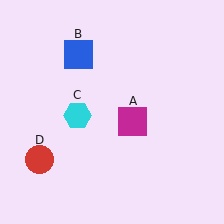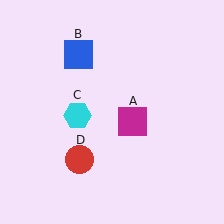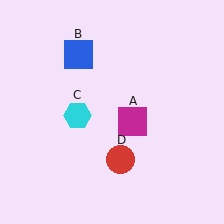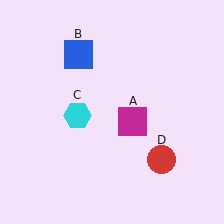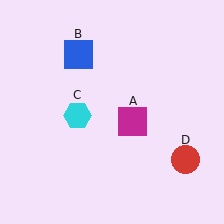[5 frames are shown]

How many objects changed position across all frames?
1 object changed position: red circle (object D).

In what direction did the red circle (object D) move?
The red circle (object D) moved right.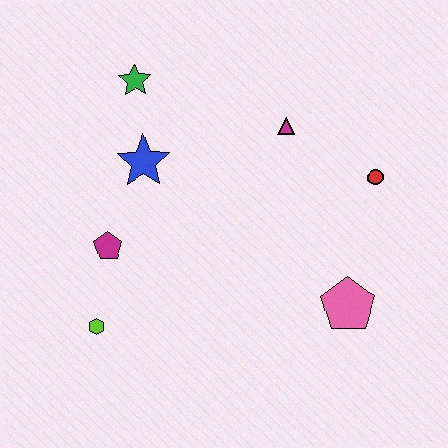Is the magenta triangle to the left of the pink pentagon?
Yes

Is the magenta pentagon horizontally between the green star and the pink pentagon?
No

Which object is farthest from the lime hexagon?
The red circle is farthest from the lime hexagon.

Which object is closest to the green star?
The blue star is closest to the green star.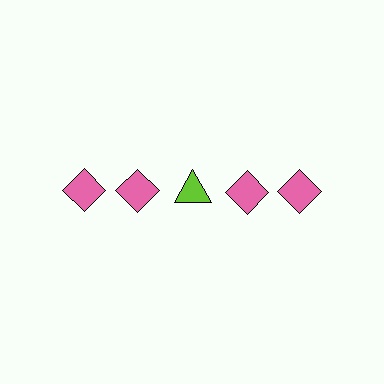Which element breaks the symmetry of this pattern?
The lime triangle in the top row, center column breaks the symmetry. All other shapes are pink diamonds.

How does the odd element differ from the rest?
It differs in both color (lime instead of pink) and shape (triangle instead of diamond).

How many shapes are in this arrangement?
There are 5 shapes arranged in a grid pattern.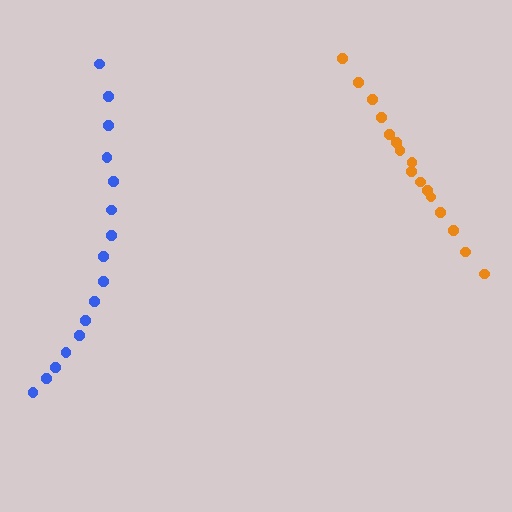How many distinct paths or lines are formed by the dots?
There are 2 distinct paths.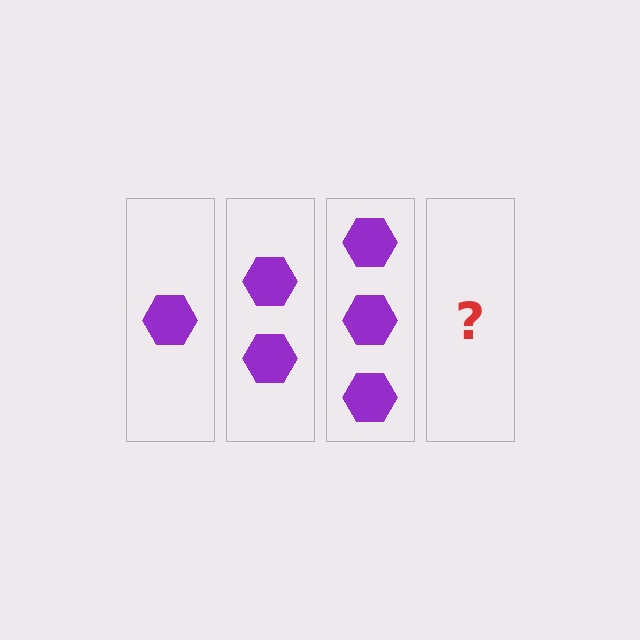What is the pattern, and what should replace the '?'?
The pattern is that each step adds one more hexagon. The '?' should be 4 hexagons.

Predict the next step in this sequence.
The next step is 4 hexagons.